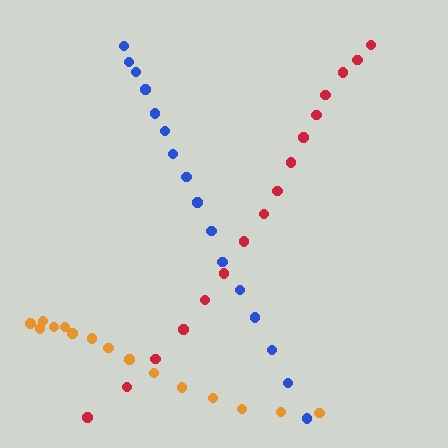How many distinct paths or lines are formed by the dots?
There are 3 distinct paths.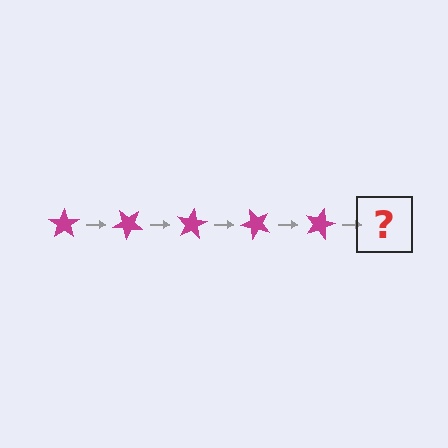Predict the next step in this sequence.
The next step is a magenta star rotated 200 degrees.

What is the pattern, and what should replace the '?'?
The pattern is that the star rotates 40 degrees each step. The '?' should be a magenta star rotated 200 degrees.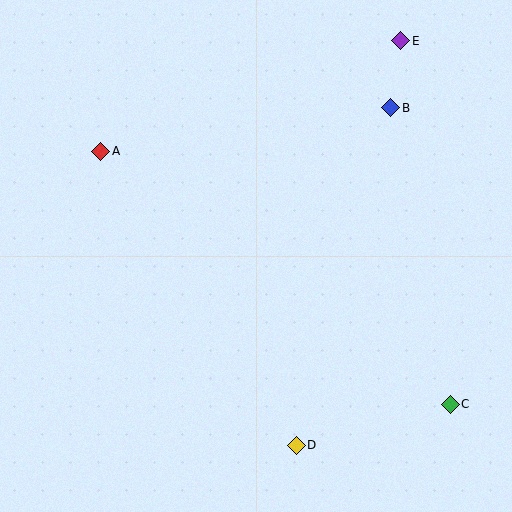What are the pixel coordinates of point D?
Point D is at (296, 445).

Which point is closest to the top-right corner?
Point E is closest to the top-right corner.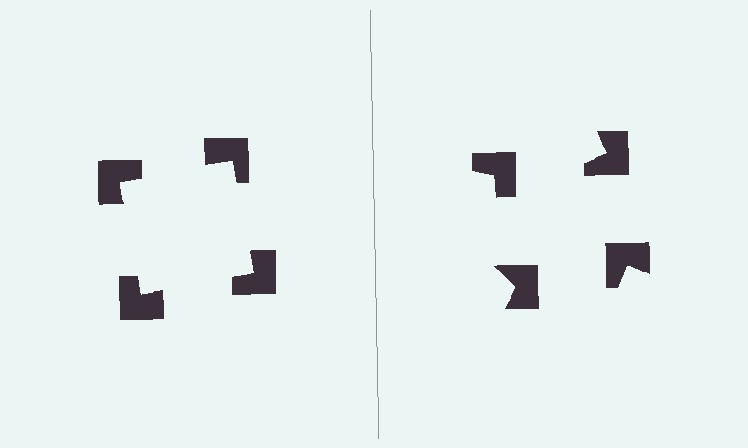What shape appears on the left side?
An illusory square.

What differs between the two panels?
The notched squares are positioned identically on both sides; only the wedge orientations differ. On the left they align to a square; on the right they are misaligned.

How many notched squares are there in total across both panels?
8 — 4 on each side.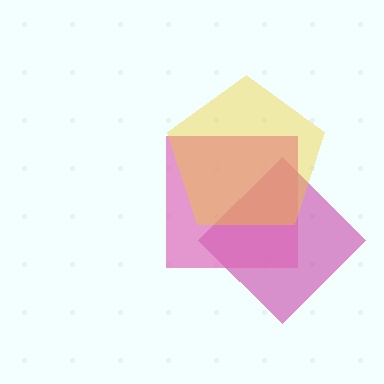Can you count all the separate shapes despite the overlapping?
Yes, there are 3 separate shapes.